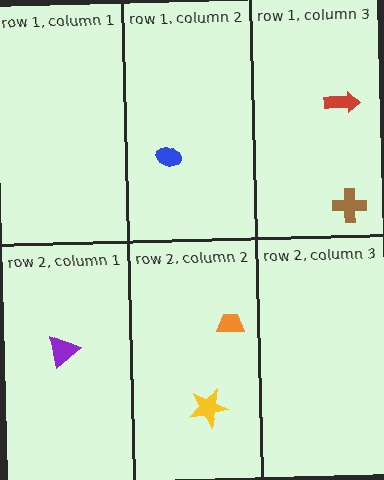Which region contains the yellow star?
The row 2, column 2 region.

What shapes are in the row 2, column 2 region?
The orange trapezoid, the yellow star.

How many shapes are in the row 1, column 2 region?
1.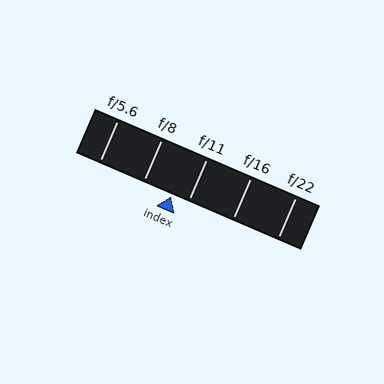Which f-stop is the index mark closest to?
The index mark is closest to f/11.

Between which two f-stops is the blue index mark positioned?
The index mark is between f/8 and f/11.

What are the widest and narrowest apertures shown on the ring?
The widest aperture shown is f/5.6 and the narrowest is f/22.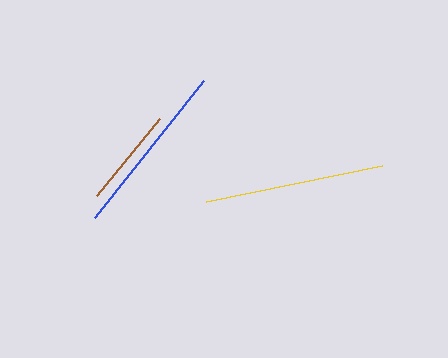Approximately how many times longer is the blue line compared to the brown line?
The blue line is approximately 1.8 times the length of the brown line.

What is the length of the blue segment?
The blue segment is approximately 174 pixels long.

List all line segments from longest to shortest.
From longest to shortest: yellow, blue, brown.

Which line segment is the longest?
The yellow line is the longest at approximately 179 pixels.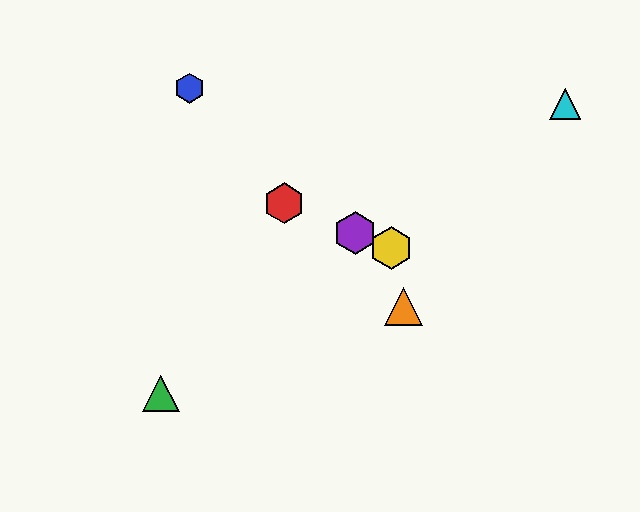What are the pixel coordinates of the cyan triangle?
The cyan triangle is at (565, 104).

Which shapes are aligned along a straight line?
The red hexagon, the yellow hexagon, the purple hexagon are aligned along a straight line.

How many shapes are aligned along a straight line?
3 shapes (the red hexagon, the yellow hexagon, the purple hexagon) are aligned along a straight line.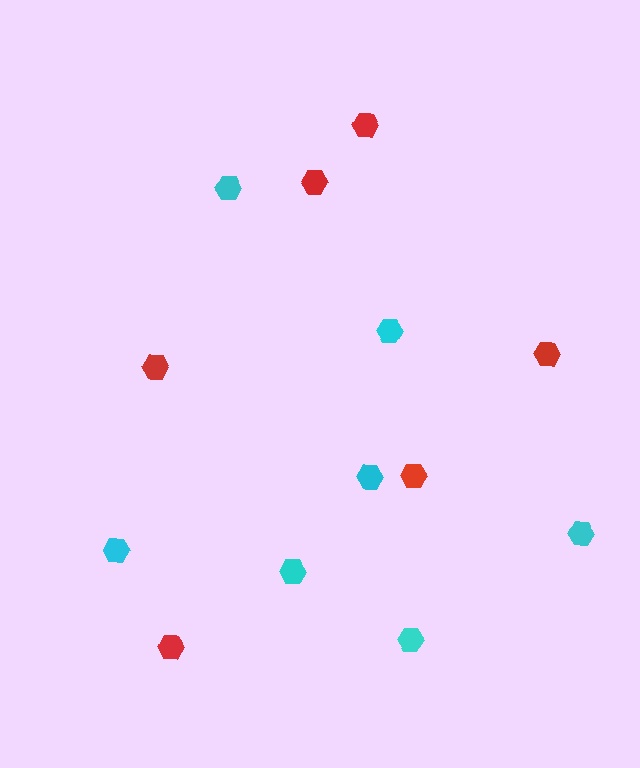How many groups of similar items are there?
There are 2 groups: one group of cyan hexagons (7) and one group of red hexagons (6).